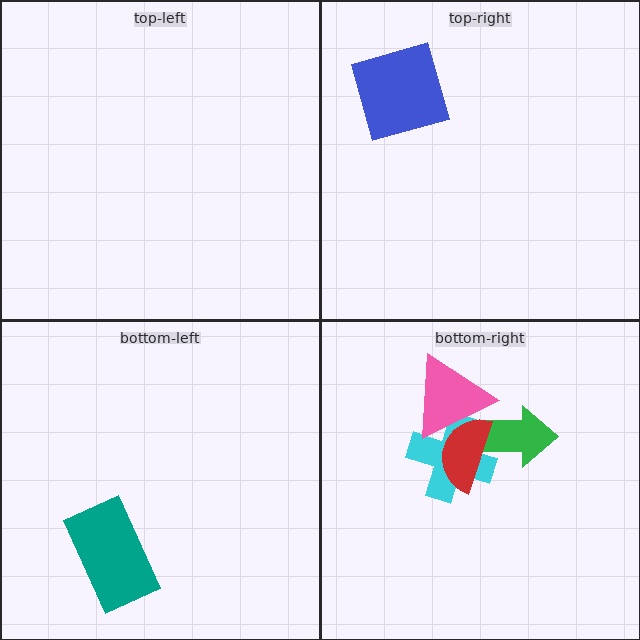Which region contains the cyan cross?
The bottom-right region.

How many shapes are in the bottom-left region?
1.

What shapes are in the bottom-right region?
The green arrow, the cyan cross, the pink triangle, the red semicircle.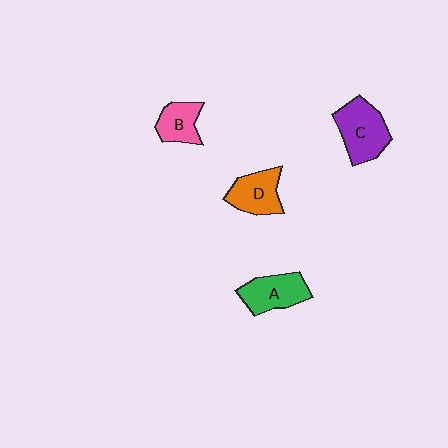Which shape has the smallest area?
Shape B (pink).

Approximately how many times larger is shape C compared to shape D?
Approximately 1.3 times.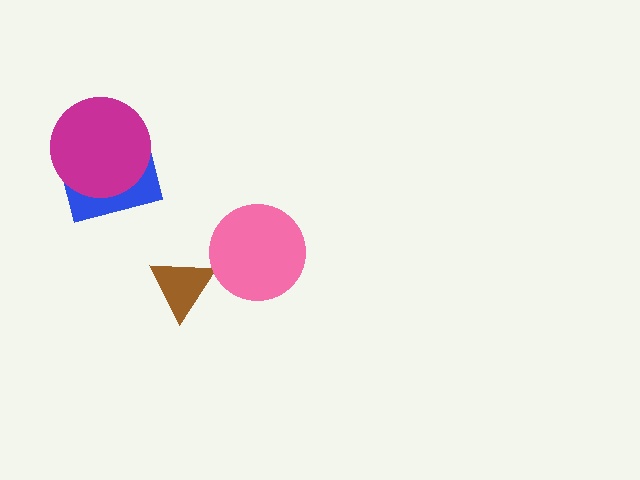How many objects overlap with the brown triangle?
0 objects overlap with the brown triangle.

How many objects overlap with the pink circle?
0 objects overlap with the pink circle.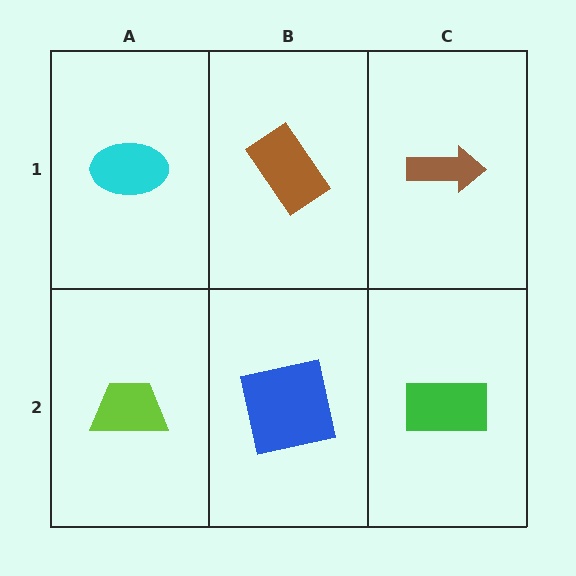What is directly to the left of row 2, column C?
A blue square.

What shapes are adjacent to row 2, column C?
A brown arrow (row 1, column C), a blue square (row 2, column B).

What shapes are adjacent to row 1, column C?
A green rectangle (row 2, column C), a brown rectangle (row 1, column B).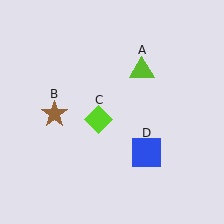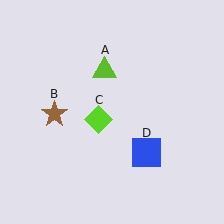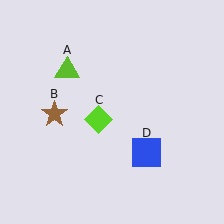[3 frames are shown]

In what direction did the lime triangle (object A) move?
The lime triangle (object A) moved left.